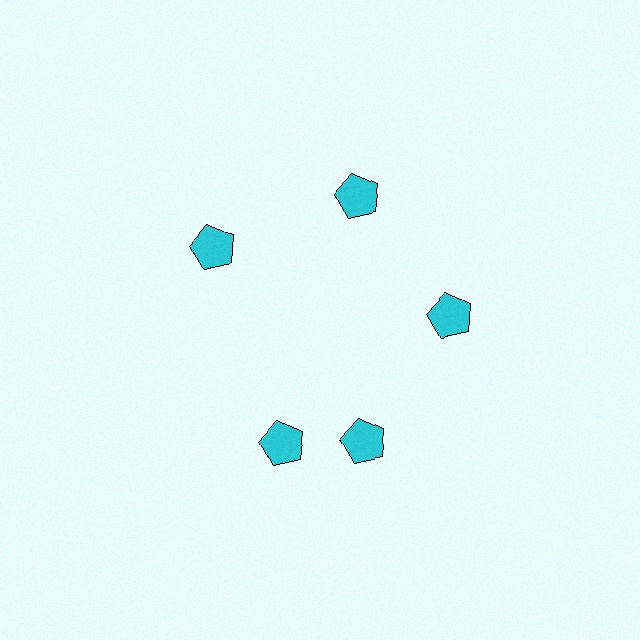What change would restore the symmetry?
The symmetry would be restored by rotating it back into even spacing with its neighbors so that all 5 pentagons sit at equal angles and equal distance from the center.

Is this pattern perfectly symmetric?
No. The 5 cyan pentagons are arranged in a ring, but one element near the 8 o'clock position is rotated out of alignment along the ring, breaking the 5-fold rotational symmetry.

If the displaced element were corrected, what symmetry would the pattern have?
It would have 5-fold rotational symmetry — the pattern would map onto itself every 72 degrees.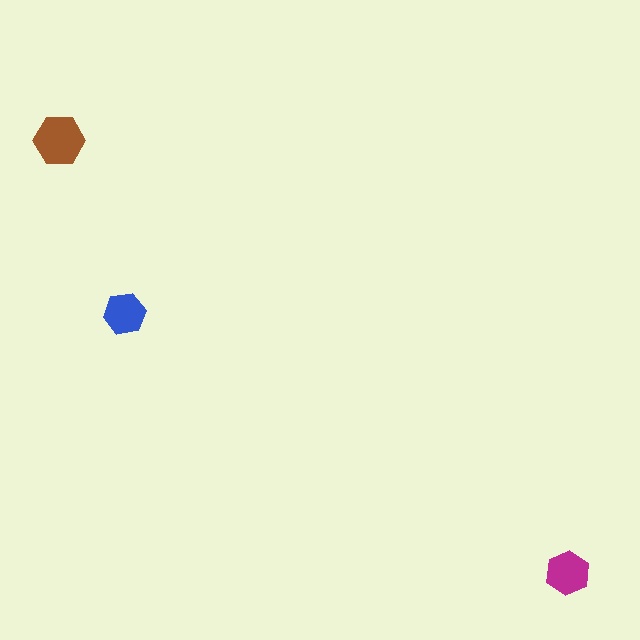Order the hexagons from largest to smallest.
the brown one, the magenta one, the blue one.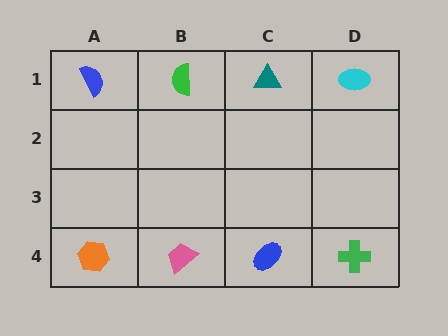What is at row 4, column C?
A blue ellipse.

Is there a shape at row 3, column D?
No, that cell is empty.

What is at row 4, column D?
A green cross.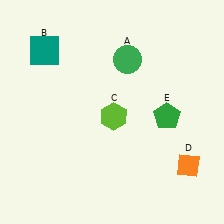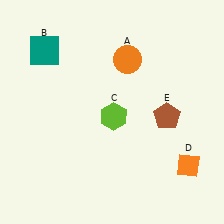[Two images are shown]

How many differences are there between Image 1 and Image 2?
There are 2 differences between the two images.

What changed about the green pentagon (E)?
In Image 1, E is green. In Image 2, it changed to brown.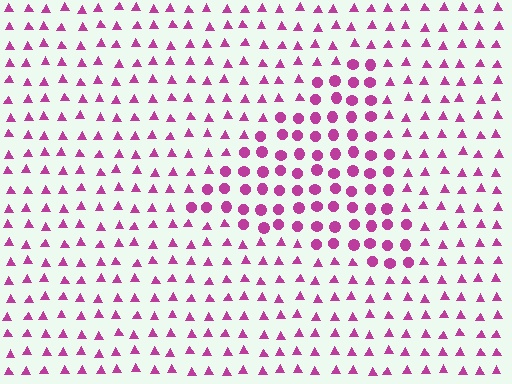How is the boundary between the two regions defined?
The boundary is defined by a change in element shape: circles inside vs. triangles outside. All elements share the same color and spacing.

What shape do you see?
I see a triangle.